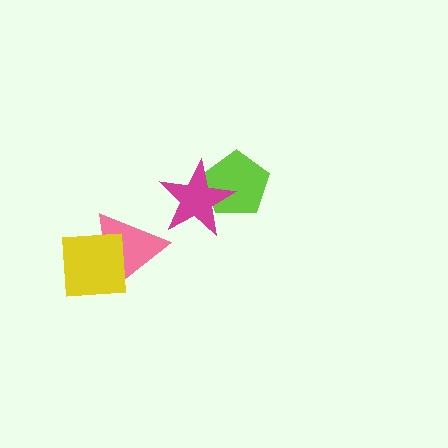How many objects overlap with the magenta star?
1 object overlaps with the magenta star.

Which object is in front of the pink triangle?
The yellow square is in front of the pink triangle.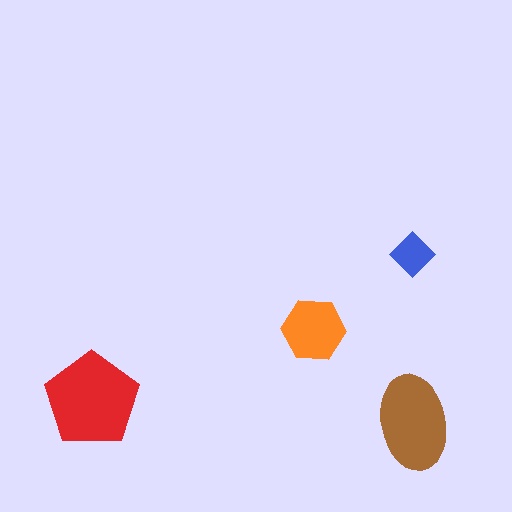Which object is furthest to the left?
The red pentagon is leftmost.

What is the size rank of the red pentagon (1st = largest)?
1st.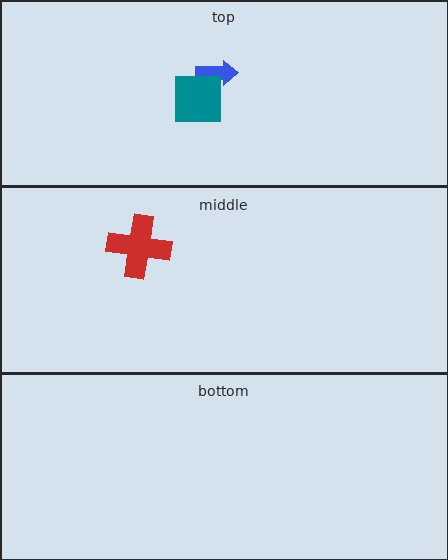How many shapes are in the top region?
2.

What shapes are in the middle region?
The red cross.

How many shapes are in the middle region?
1.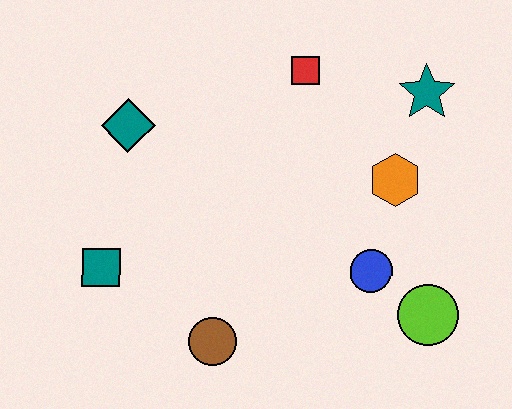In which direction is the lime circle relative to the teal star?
The lime circle is below the teal star.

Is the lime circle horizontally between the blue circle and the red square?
No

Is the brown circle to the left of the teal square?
No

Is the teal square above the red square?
No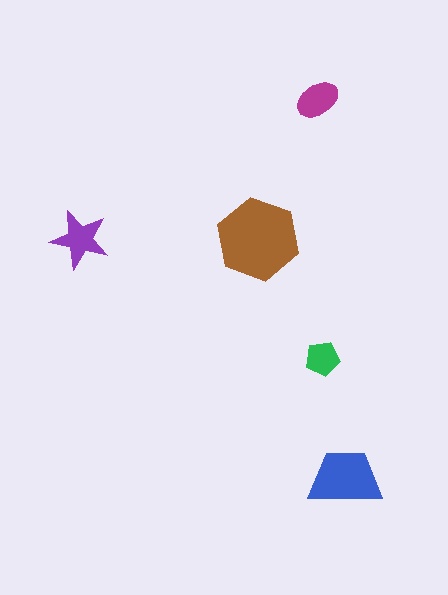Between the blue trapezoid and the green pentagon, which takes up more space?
The blue trapezoid.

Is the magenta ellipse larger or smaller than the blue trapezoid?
Smaller.